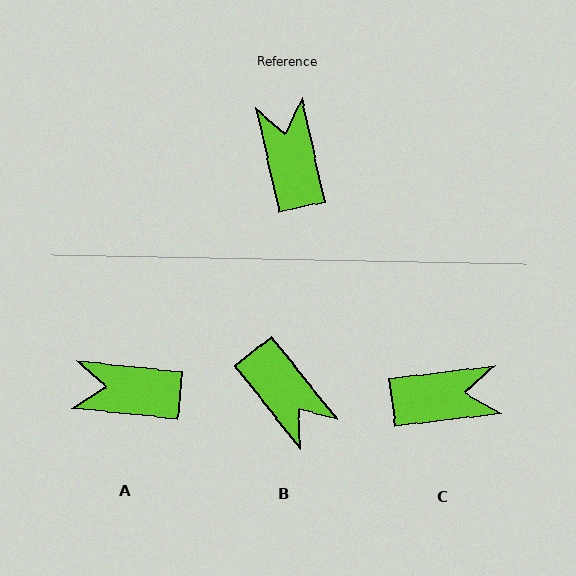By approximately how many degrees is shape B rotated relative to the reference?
Approximately 154 degrees clockwise.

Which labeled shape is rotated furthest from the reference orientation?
B, about 154 degrees away.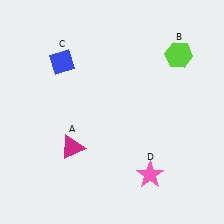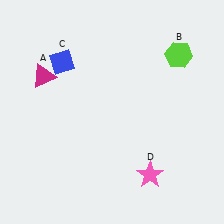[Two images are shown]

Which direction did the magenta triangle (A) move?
The magenta triangle (A) moved up.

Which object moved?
The magenta triangle (A) moved up.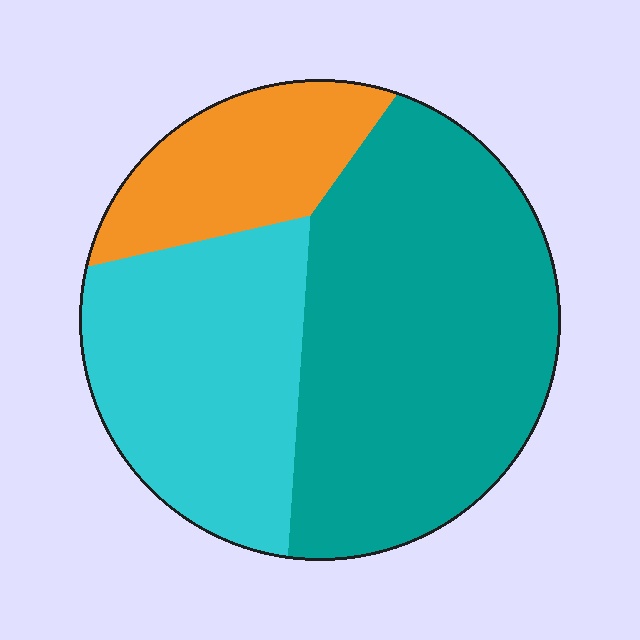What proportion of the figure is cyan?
Cyan covers about 30% of the figure.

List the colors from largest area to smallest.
From largest to smallest: teal, cyan, orange.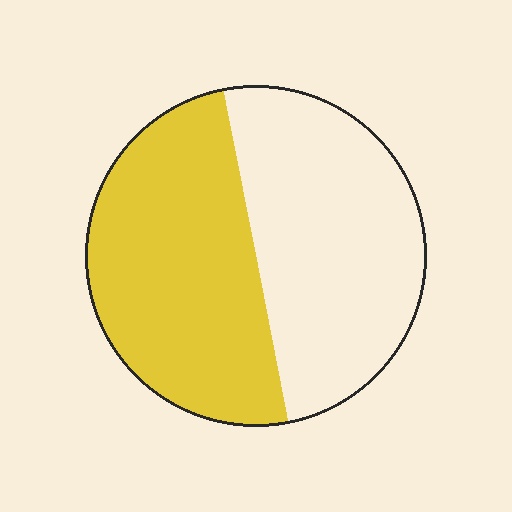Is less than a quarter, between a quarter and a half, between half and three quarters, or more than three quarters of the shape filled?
Between half and three quarters.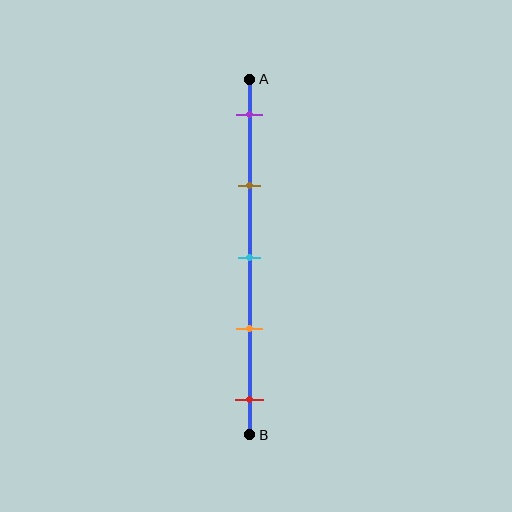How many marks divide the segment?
There are 5 marks dividing the segment.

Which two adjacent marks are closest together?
The cyan and orange marks are the closest adjacent pair.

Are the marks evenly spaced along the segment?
Yes, the marks are approximately evenly spaced.